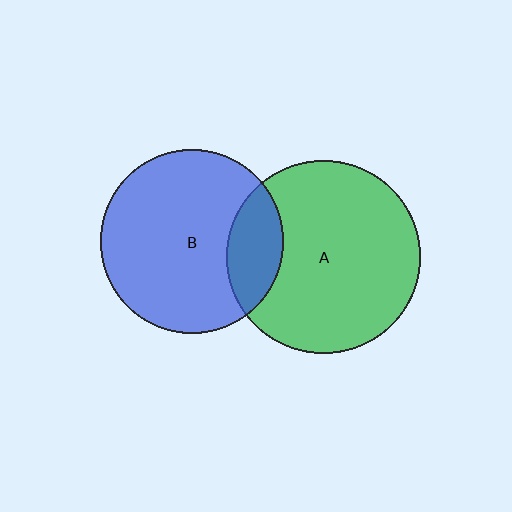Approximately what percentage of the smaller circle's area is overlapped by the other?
Approximately 20%.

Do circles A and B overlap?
Yes.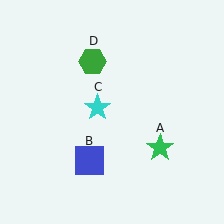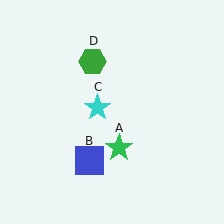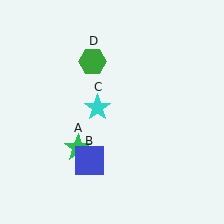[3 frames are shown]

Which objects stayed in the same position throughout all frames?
Blue square (object B) and cyan star (object C) and green hexagon (object D) remained stationary.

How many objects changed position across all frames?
1 object changed position: green star (object A).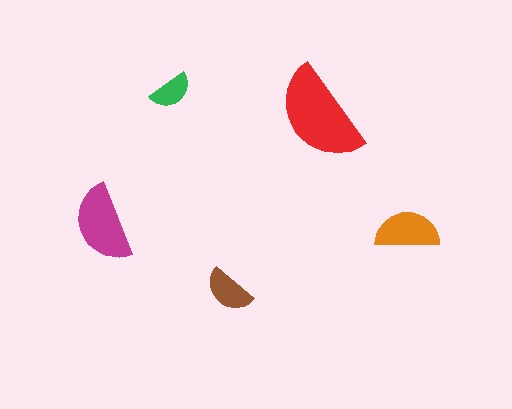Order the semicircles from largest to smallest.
the red one, the magenta one, the orange one, the brown one, the green one.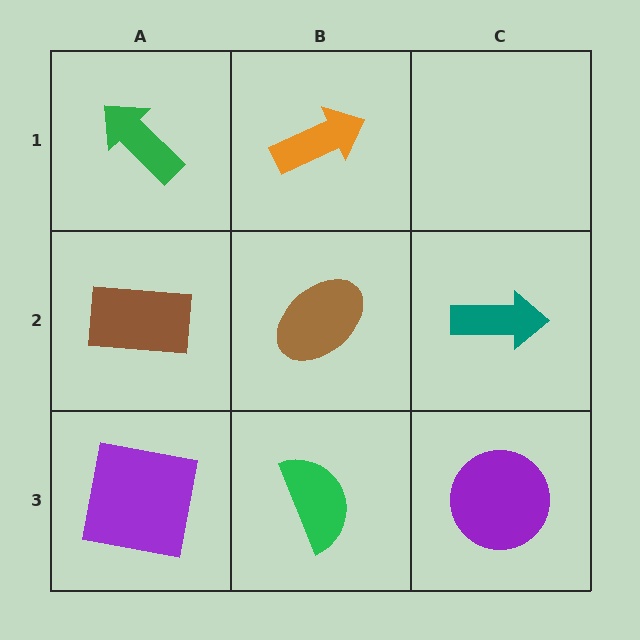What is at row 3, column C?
A purple circle.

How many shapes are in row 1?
2 shapes.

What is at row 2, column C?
A teal arrow.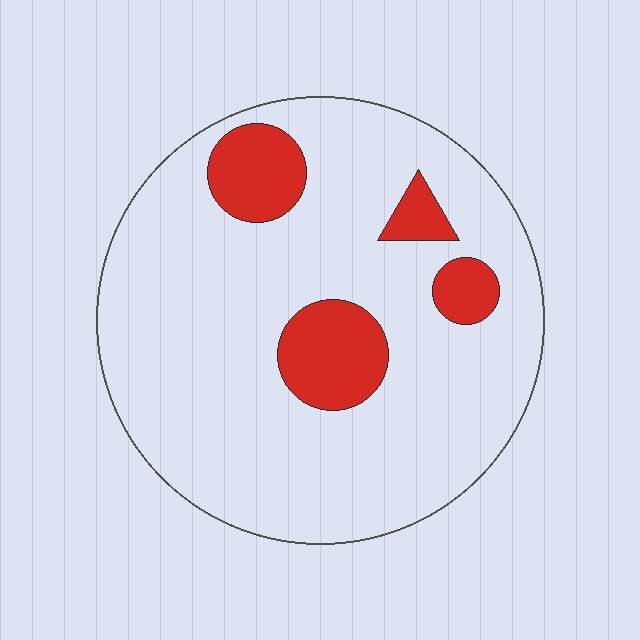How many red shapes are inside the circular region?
4.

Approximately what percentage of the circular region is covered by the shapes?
Approximately 15%.